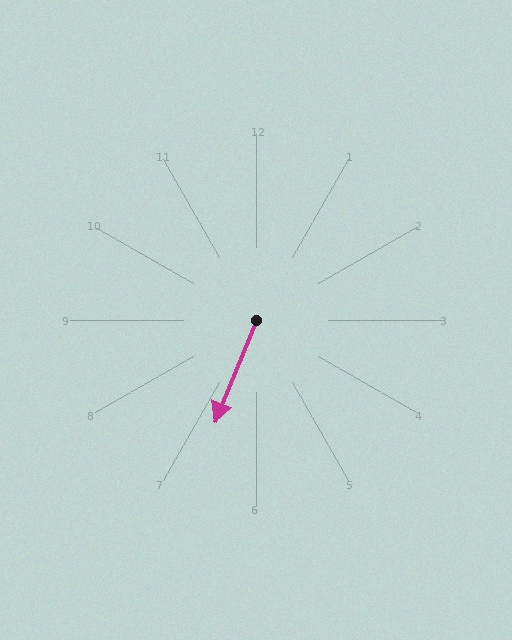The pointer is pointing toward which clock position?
Roughly 7 o'clock.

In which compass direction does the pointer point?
South.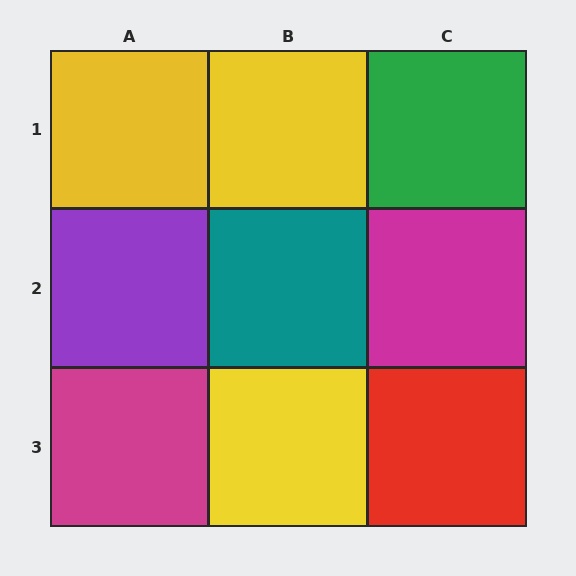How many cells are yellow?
3 cells are yellow.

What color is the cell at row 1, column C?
Green.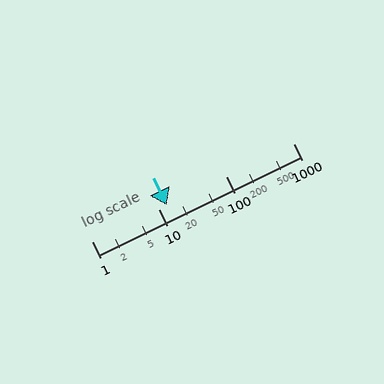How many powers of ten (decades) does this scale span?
The scale spans 3 decades, from 1 to 1000.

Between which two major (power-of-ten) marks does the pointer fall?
The pointer is between 10 and 100.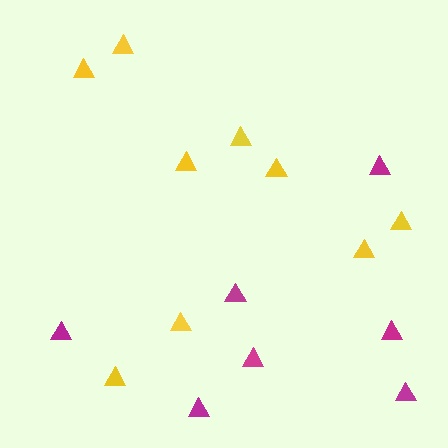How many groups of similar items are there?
There are 2 groups: one group of magenta triangles (7) and one group of yellow triangles (9).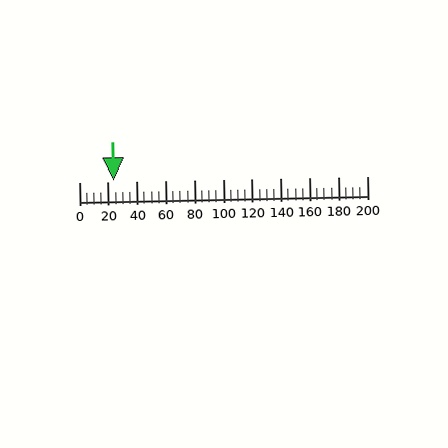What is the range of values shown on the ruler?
The ruler shows values from 0 to 200.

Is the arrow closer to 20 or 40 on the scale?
The arrow is closer to 20.